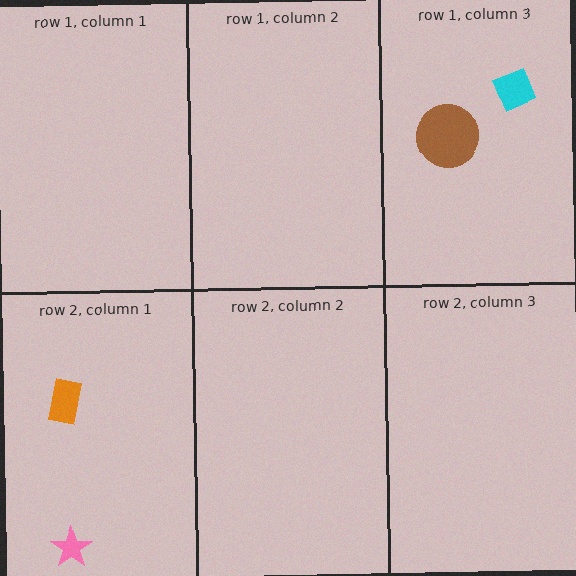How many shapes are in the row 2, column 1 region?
2.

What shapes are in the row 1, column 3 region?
The cyan diamond, the brown circle.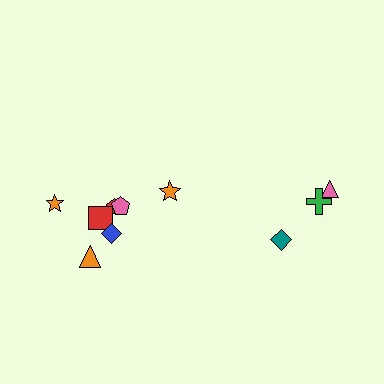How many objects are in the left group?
There are 7 objects.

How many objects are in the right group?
There are 3 objects.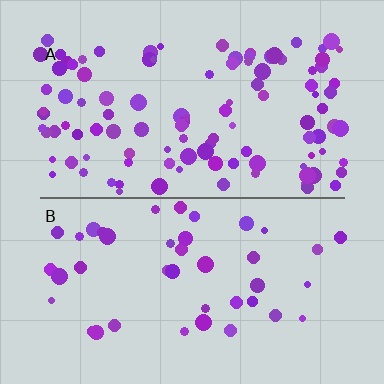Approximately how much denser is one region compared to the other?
Approximately 2.6× — region A over region B.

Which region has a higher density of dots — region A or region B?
A (the top).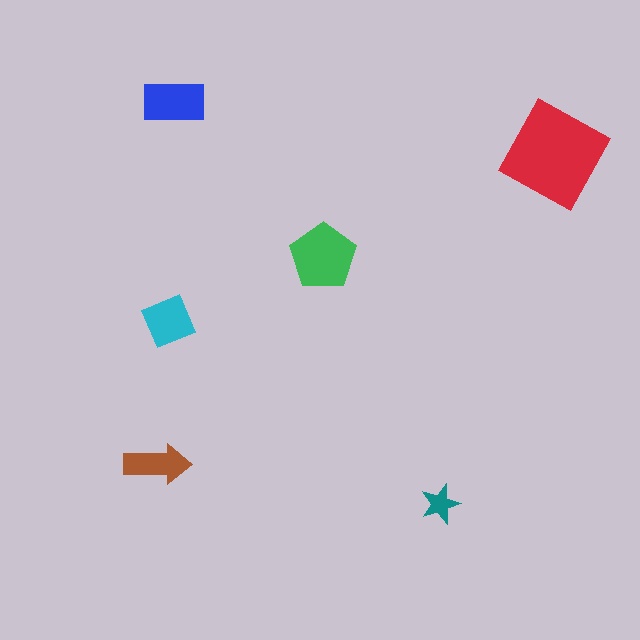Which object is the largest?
The red diamond.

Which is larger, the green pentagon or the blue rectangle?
The green pentagon.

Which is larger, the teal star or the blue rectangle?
The blue rectangle.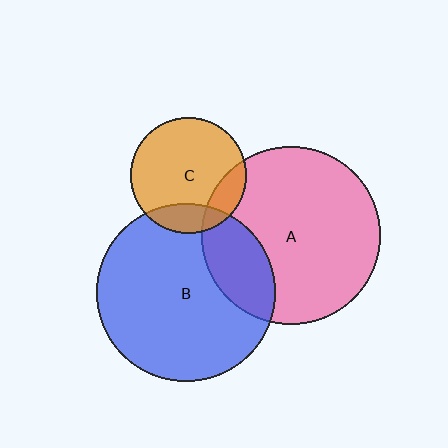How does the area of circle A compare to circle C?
Approximately 2.4 times.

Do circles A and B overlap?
Yes.